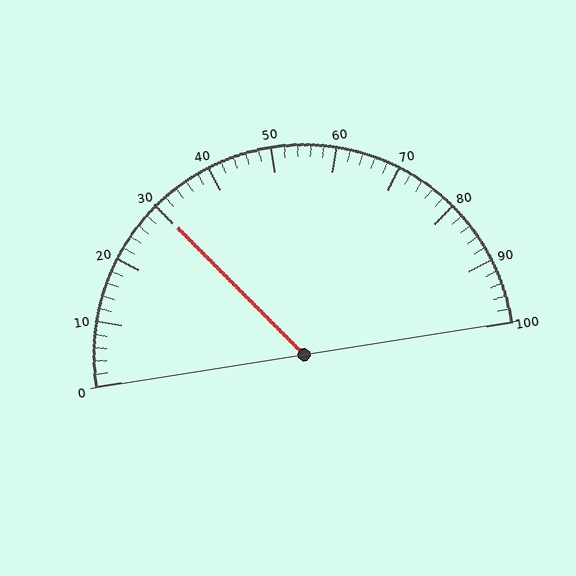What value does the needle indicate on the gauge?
The needle indicates approximately 30.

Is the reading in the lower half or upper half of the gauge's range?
The reading is in the lower half of the range (0 to 100).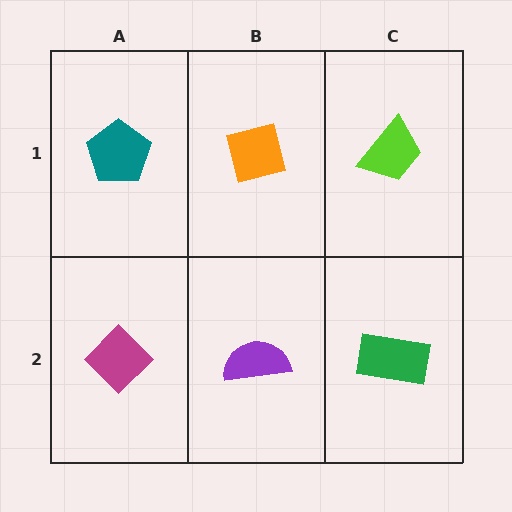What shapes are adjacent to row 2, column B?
An orange square (row 1, column B), a magenta diamond (row 2, column A), a green rectangle (row 2, column C).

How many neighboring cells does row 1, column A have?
2.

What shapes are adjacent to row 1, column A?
A magenta diamond (row 2, column A), an orange square (row 1, column B).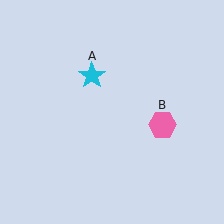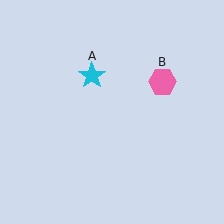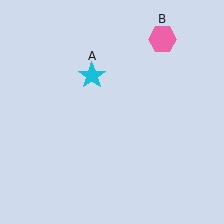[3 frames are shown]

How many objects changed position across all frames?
1 object changed position: pink hexagon (object B).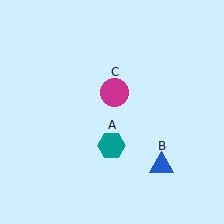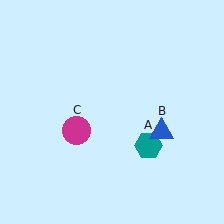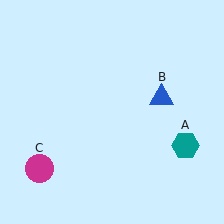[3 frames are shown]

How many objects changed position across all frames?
3 objects changed position: teal hexagon (object A), blue triangle (object B), magenta circle (object C).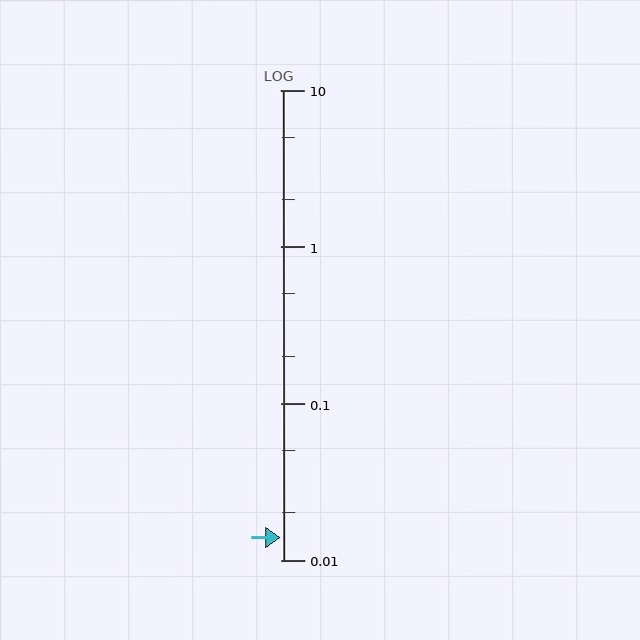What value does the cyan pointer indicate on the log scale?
The pointer indicates approximately 0.014.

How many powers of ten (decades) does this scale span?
The scale spans 3 decades, from 0.01 to 10.